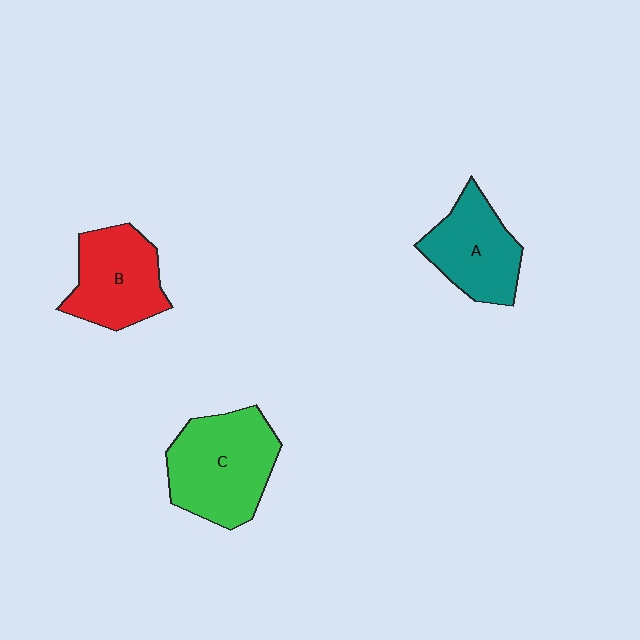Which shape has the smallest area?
Shape A (teal).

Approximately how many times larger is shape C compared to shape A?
Approximately 1.3 times.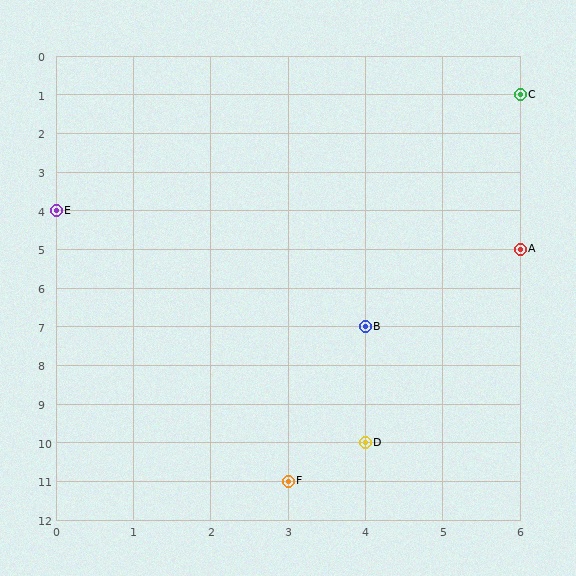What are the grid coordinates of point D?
Point D is at grid coordinates (4, 10).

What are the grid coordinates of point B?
Point B is at grid coordinates (4, 7).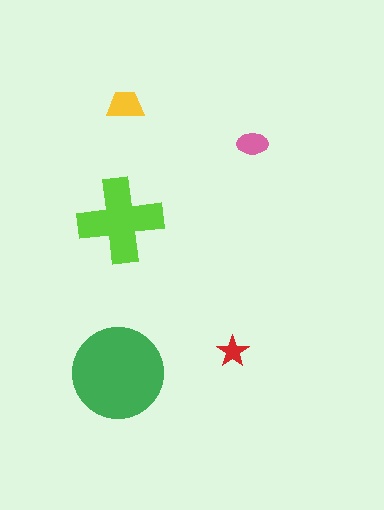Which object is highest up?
The yellow trapezoid is topmost.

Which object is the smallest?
The red star.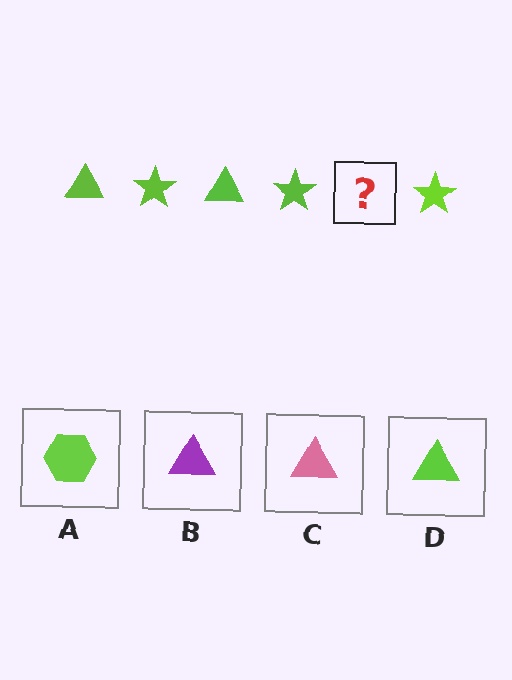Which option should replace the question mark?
Option D.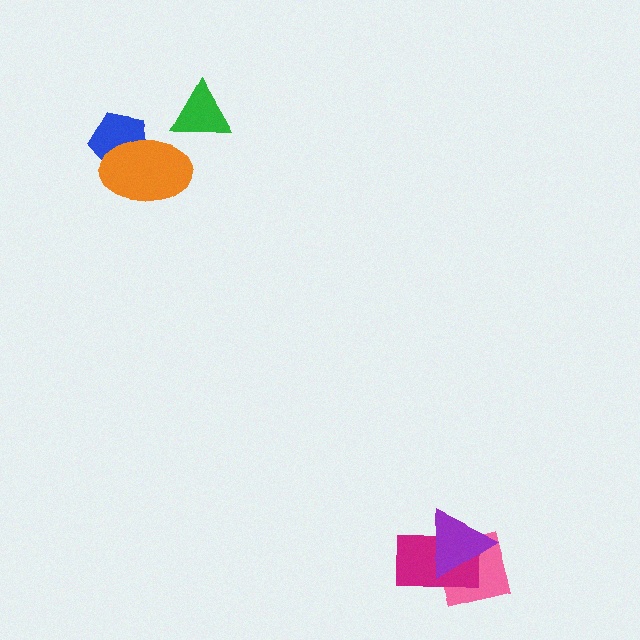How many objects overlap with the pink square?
2 objects overlap with the pink square.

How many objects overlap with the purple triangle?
2 objects overlap with the purple triangle.